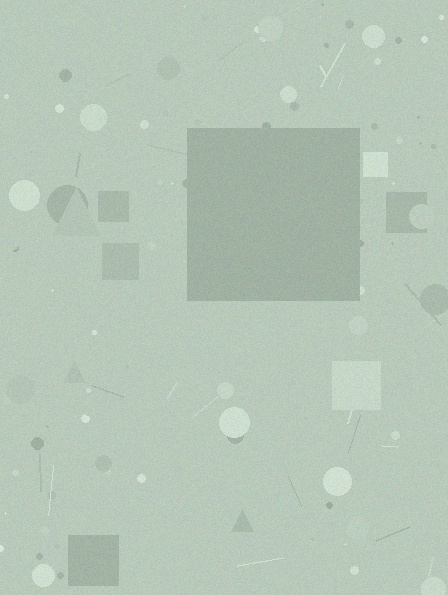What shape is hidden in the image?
A square is hidden in the image.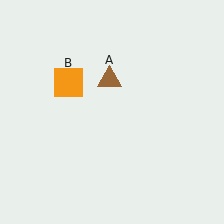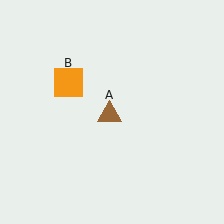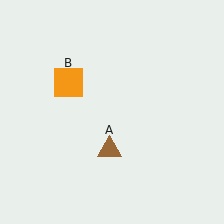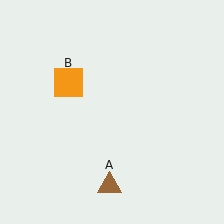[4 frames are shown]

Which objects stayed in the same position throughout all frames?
Orange square (object B) remained stationary.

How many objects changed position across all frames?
1 object changed position: brown triangle (object A).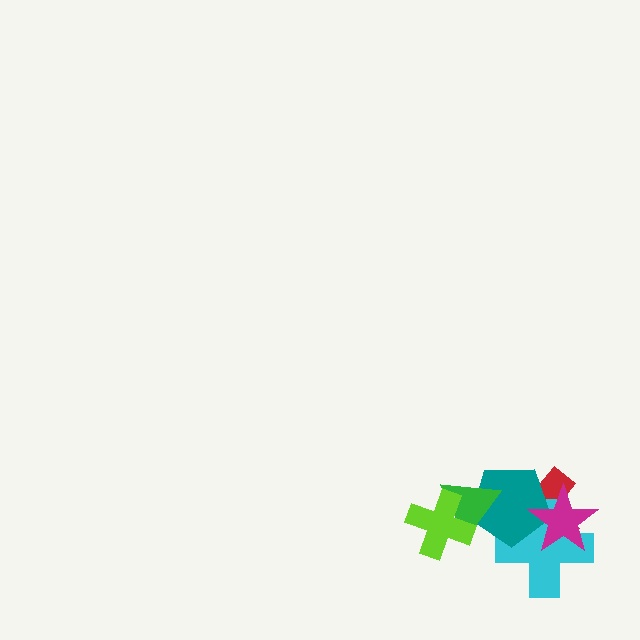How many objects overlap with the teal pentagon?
4 objects overlap with the teal pentagon.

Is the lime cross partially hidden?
No, no other shape covers it.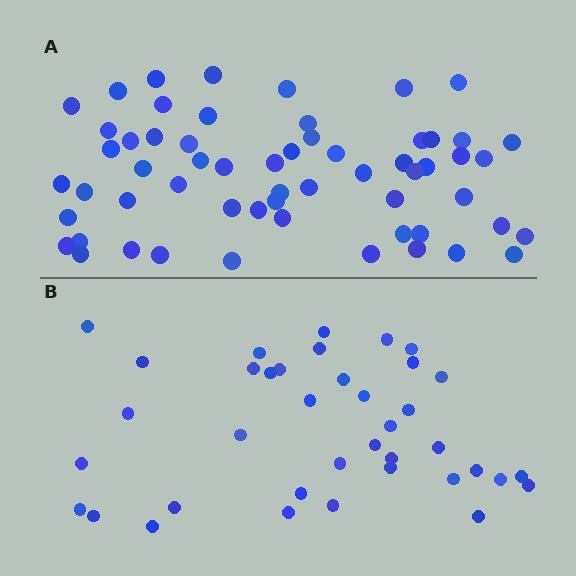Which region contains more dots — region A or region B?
Region A (the top region) has more dots.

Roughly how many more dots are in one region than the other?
Region A has approximately 20 more dots than region B.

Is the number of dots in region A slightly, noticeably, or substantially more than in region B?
Region A has substantially more. The ratio is roughly 1.6 to 1.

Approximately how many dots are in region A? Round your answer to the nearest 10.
About 60 dots. (The exact count is 59, which rounds to 60.)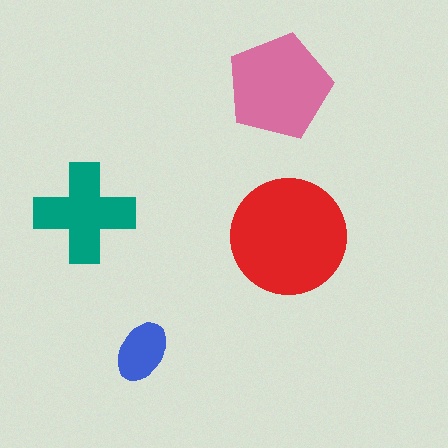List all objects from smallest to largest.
The blue ellipse, the teal cross, the pink pentagon, the red circle.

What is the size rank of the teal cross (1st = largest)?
3rd.